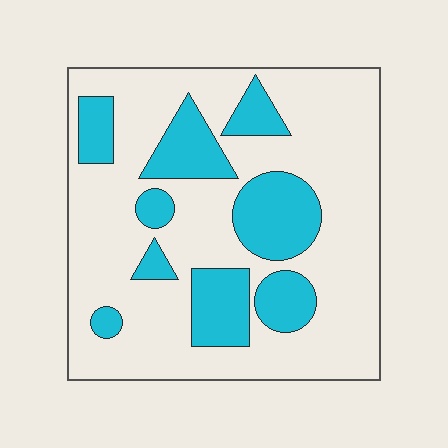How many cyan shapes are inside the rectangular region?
9.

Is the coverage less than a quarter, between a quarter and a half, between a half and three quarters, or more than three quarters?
Between a quarter and a half.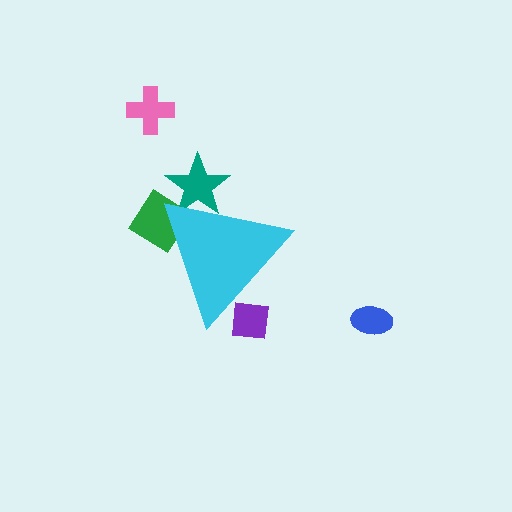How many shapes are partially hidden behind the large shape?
3 shapes are partially hidden.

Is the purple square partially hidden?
Yes, the purple square is partially hidden behind the cyan triangle.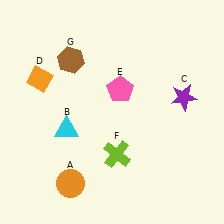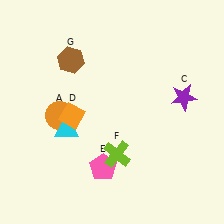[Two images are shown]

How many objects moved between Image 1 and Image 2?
3 objects moved between the two images.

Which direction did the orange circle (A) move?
The orange circle (A) moved up.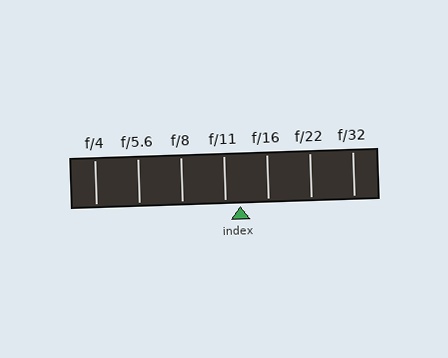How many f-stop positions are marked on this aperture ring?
There are 7 f-stop positions marked.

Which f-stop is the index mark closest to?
The index mark is closest to f/11.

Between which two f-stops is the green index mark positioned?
The index mark is between f/11 and f/16.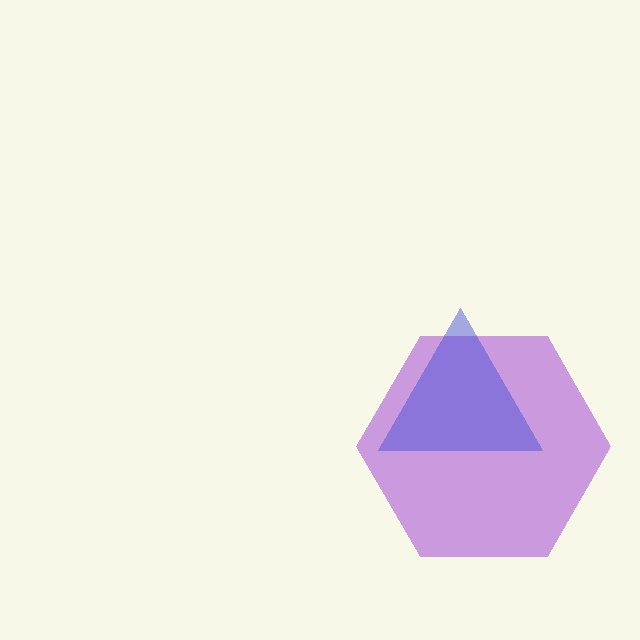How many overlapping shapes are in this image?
There are 2 overlapping shapes in the image.